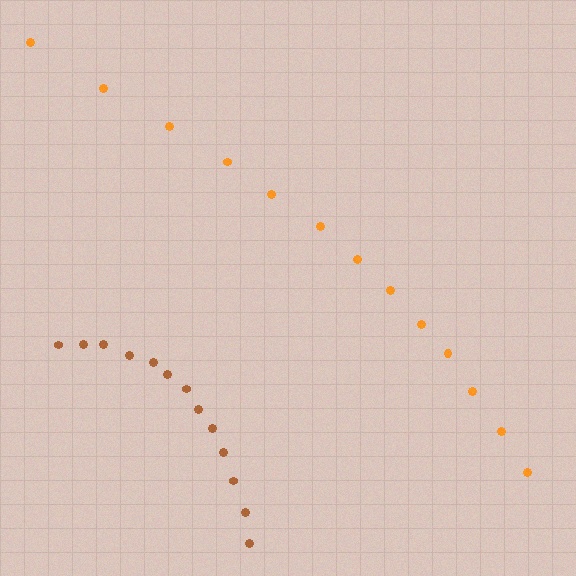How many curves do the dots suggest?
There are 2 distinct paths.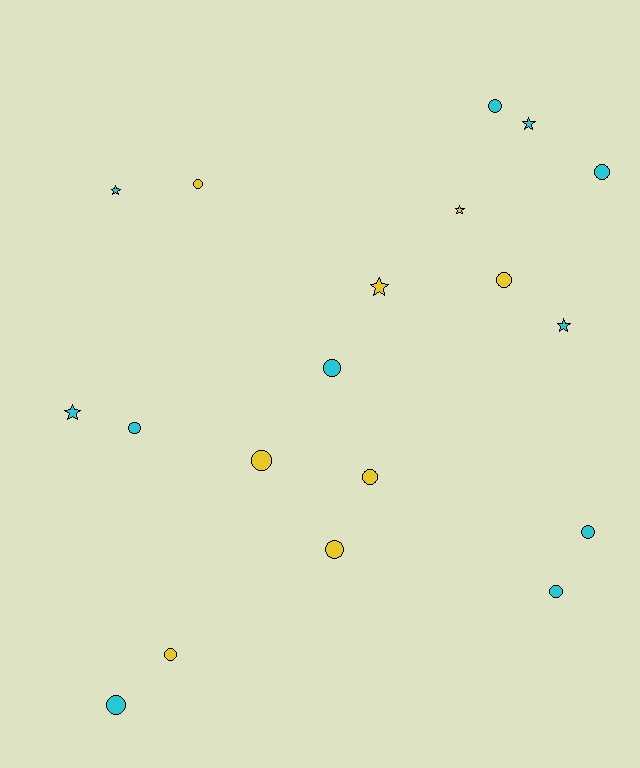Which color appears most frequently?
Cyan, with 11 objects.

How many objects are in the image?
There are 19 objects.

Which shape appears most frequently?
Circle, with 13 objects.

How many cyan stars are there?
There are 4 cyan stars.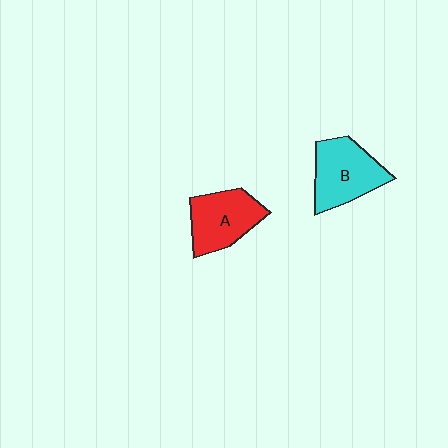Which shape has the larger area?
Shape B (cyan).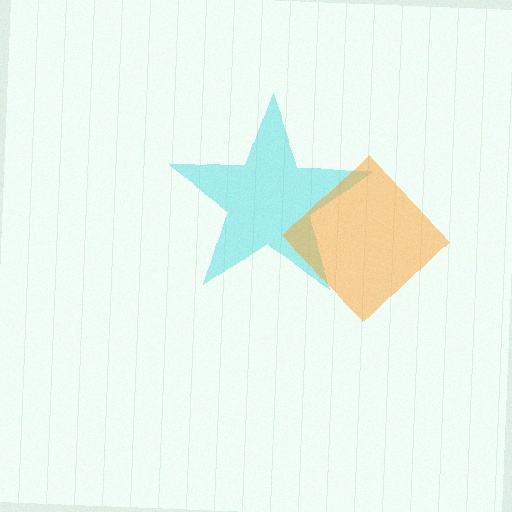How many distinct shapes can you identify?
There are 2 distinct shapes: a cyan star, an orange diamond.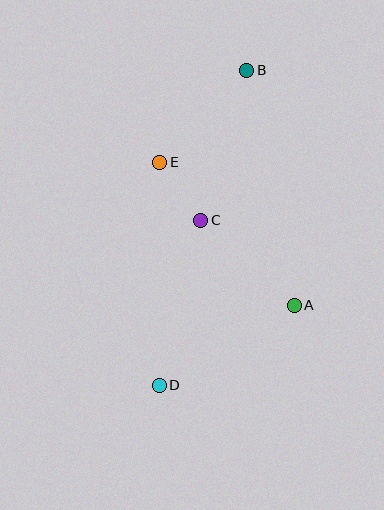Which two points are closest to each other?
Points C and E are closest to each other.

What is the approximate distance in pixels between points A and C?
The distance between A and C is approximately 126 pixels.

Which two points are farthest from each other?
Points B and D are farthest from each other.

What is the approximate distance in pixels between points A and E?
The distance between A and E is approximately 196 pixels.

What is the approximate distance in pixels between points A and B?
The distance between A and B is approximately 239 pixels.